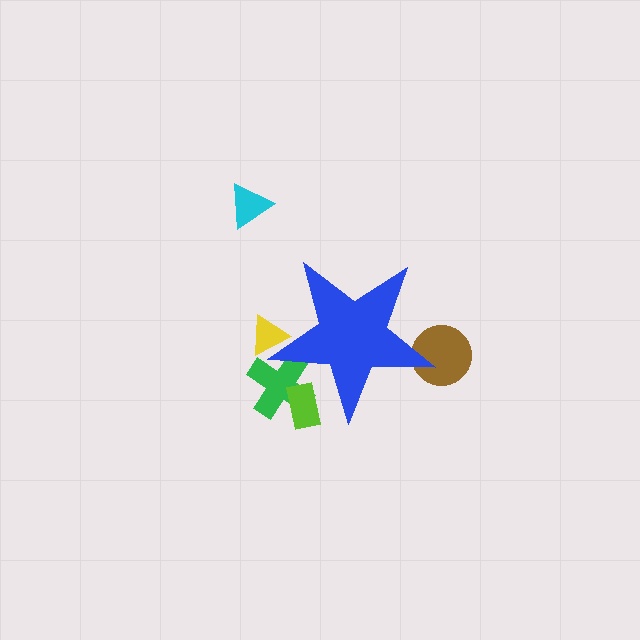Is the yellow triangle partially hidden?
Yes, the yellow triangle is partially hidden behind the blue star.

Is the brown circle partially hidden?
Yes, the brown circle is partially hidden behind the blue star.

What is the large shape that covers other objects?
A blue star.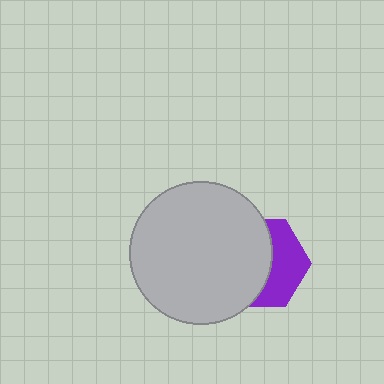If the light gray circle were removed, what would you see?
You would see the complete purple hexagon.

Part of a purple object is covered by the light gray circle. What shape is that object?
It is a hexagon.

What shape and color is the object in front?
The object in front is a light gray circle.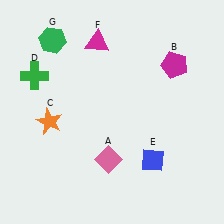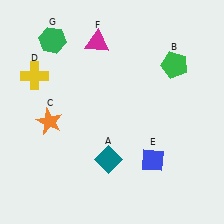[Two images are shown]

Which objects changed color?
A changed from pink to teal. B changed from magenta to green. D changed from green to yellow.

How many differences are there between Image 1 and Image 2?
There are 3 differences between the two images.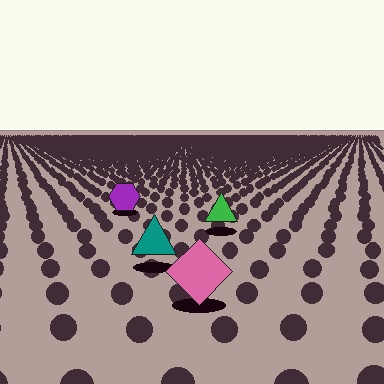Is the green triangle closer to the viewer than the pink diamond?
No. The pink diamond is closer — you can tell from the texture gradient: the ground texture is coarser near it.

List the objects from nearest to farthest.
From nearest to farthest: the pink diamond, the teal triangle, the green triangle, the purple hexagon.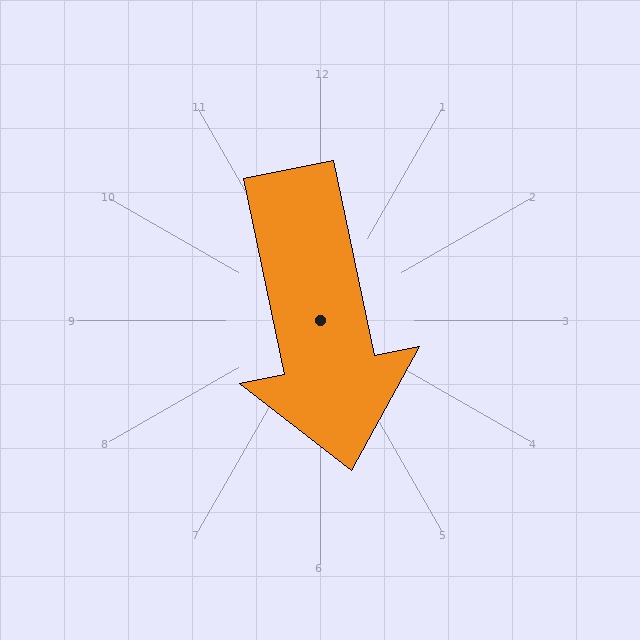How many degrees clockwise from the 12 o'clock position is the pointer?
Approximately 168 degrees.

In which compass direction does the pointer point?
South.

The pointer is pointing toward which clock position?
Roughly 6 o'clock.